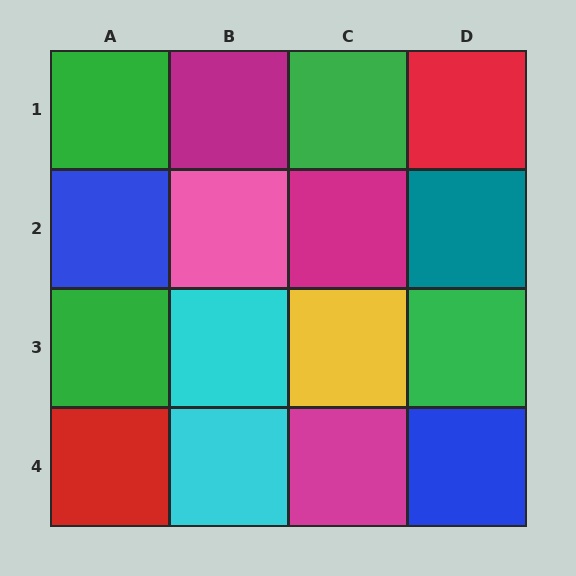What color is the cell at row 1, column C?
Green.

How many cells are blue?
2 cells are blue.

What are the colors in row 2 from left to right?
Blue, pink, magenta, teal.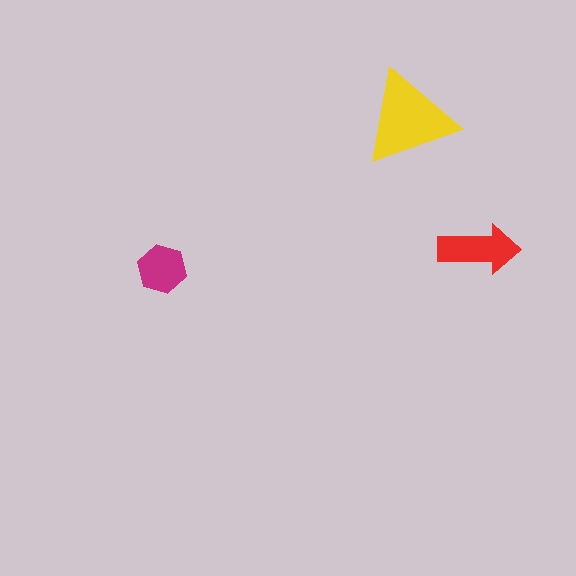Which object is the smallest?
The magenta hexagon.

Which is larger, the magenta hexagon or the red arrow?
The red arrow.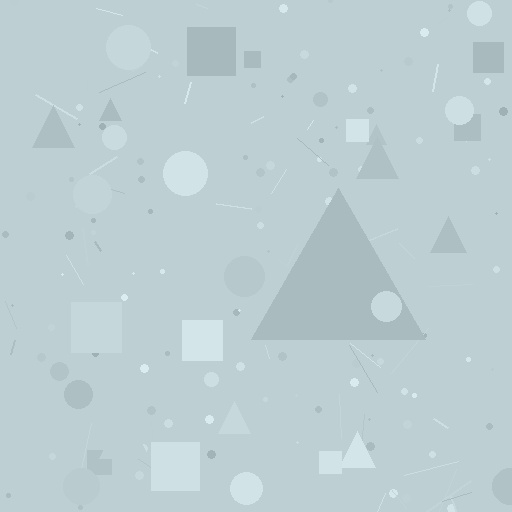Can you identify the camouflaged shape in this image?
The camouflaged shape is a triangle.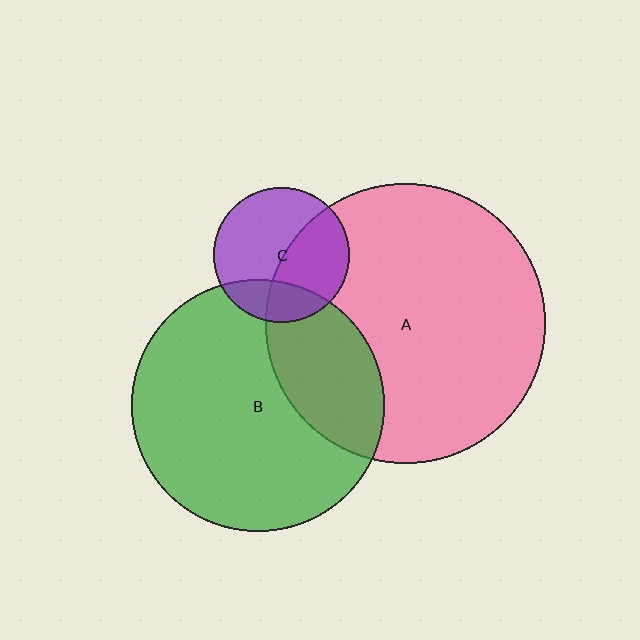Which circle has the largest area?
Circle A (pink).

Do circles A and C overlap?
Yes.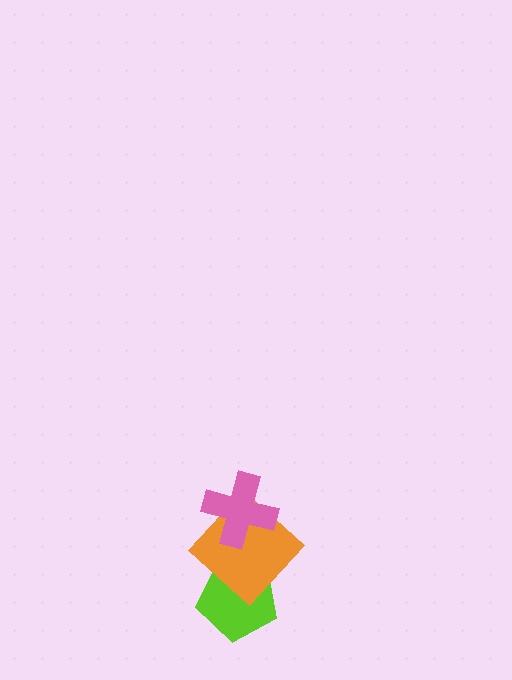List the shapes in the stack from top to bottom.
From top to bottom: the pink cross, the orange diamond, the lime pentagon.